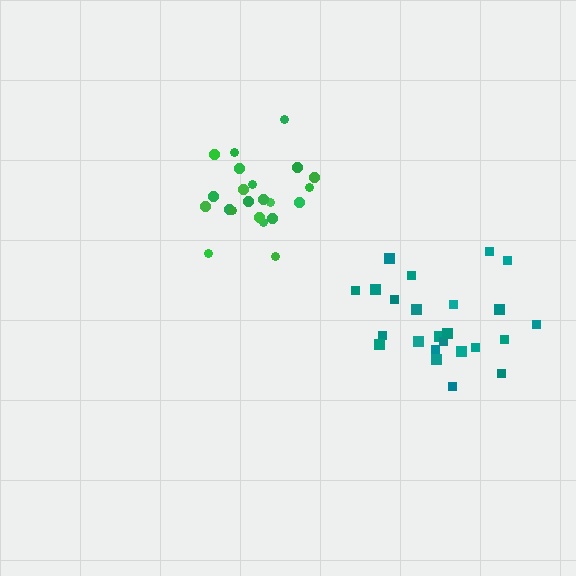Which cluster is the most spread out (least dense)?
Teal.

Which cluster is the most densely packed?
Green.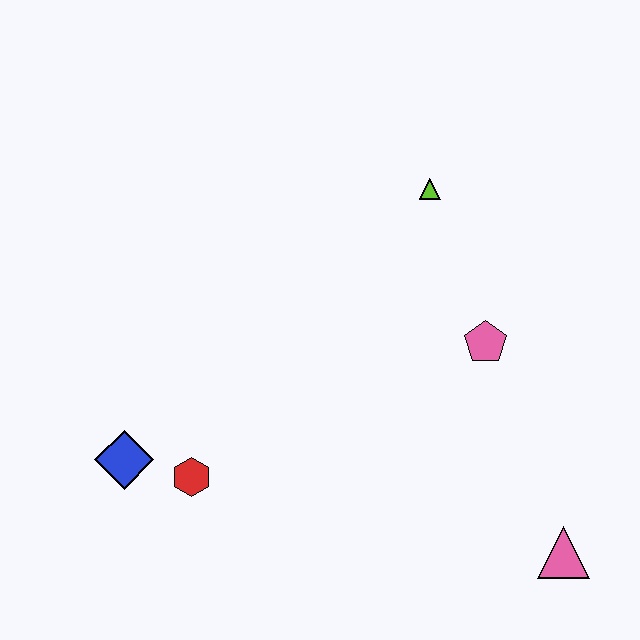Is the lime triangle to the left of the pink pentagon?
Yes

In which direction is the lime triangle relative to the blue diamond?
The lime triangle is to the right of the blue diamond.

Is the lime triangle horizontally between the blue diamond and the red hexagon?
No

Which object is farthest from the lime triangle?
The blue diamond is farthest from the lime triangle.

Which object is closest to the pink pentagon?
The lime triangle is closest to the pink pentagon.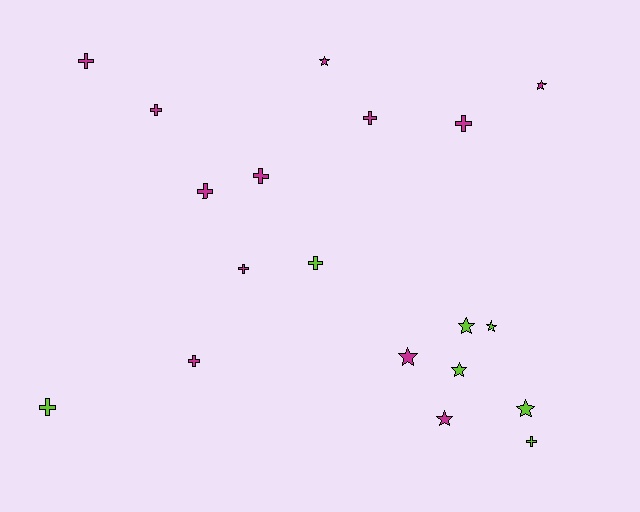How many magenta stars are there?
There are 4 magenta stars.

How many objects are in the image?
There are 19 objects.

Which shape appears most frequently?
Cross, with 11 objects.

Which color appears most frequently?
Magenta, with 12 objects.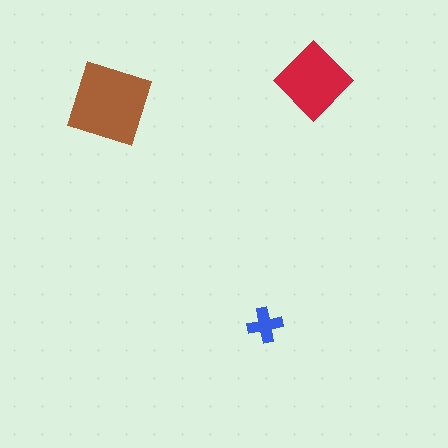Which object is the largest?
The brown square.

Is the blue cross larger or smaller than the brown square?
Smaller.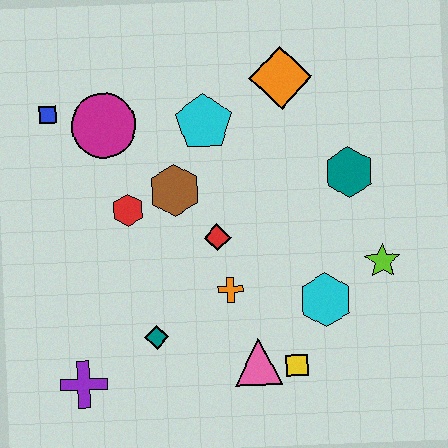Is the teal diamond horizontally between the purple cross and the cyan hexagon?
Yes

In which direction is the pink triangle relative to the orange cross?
The pink triangle is below the orange cross.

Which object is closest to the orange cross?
The red diamond is closest to the orange cross.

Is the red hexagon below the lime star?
No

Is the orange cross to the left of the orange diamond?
Yes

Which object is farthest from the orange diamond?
The purple cross is farthest from the orange diamond.